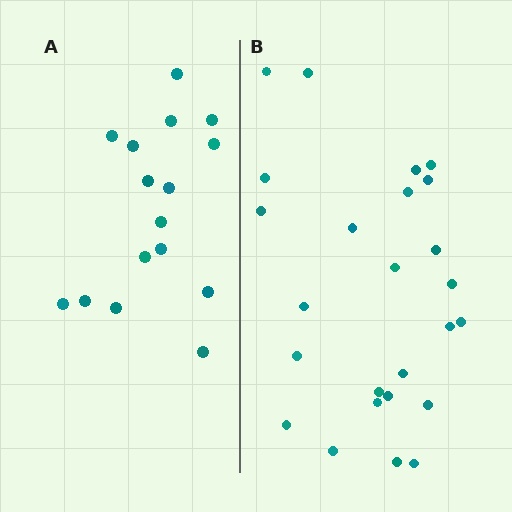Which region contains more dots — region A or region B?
Region B (the right region) has more dots.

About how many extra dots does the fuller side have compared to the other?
Region B has roughly 8 or so more dots than region A.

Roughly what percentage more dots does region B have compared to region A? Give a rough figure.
About 55% more.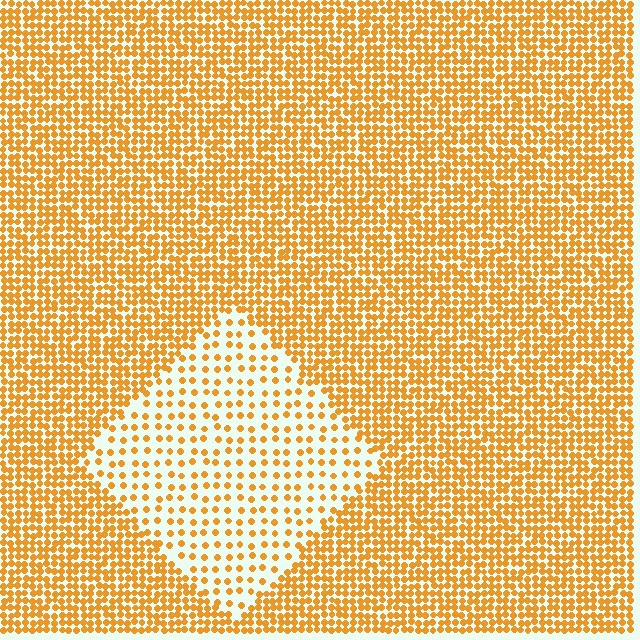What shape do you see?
I see a diamond.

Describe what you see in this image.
The image contains small orange elements arranged at two different densities. A diamond-shaped region is visible where the elements are less densely packed than the surrounding area.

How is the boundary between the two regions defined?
The boundary is defined by a change in element density (approximately 2.6x ratio). All elements are the same color, size, and shape.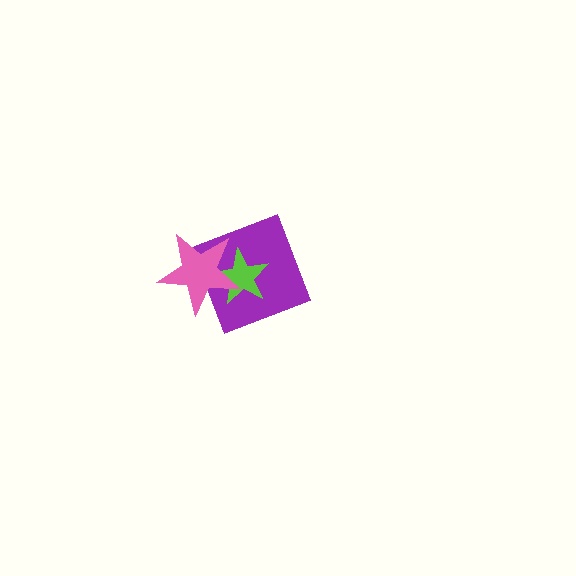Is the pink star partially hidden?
No, no other shape covers it.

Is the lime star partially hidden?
Yes, it is partially covered by another shape.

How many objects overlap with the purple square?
2 objects overlap with the purple square.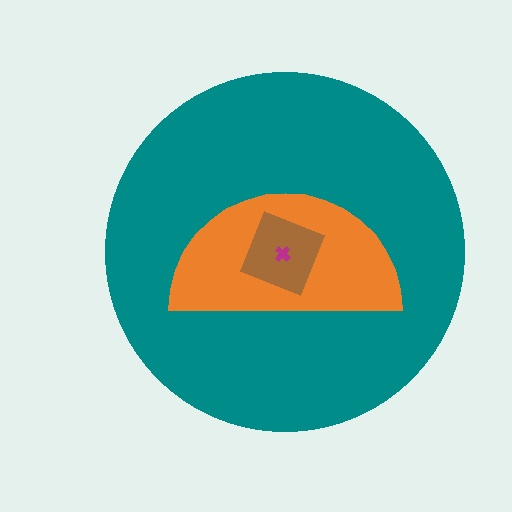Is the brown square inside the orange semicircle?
Yes.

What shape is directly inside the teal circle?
The orange semicircle.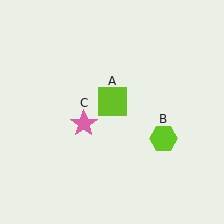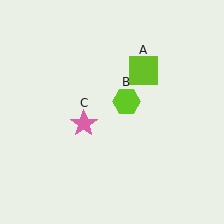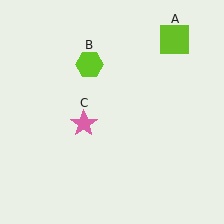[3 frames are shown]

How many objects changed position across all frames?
2 objects changed position: lime square (object A), lime hexagon (object B).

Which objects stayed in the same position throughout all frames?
Pink star (object C) remained stationary.